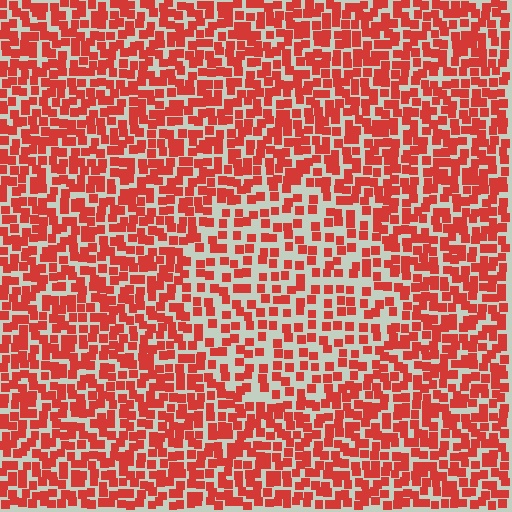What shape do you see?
I see a circle.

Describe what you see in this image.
The image contains small red elements arranged at two different densities. A circle-shaped region is visible where the elements are less densely packed than the surrounding area.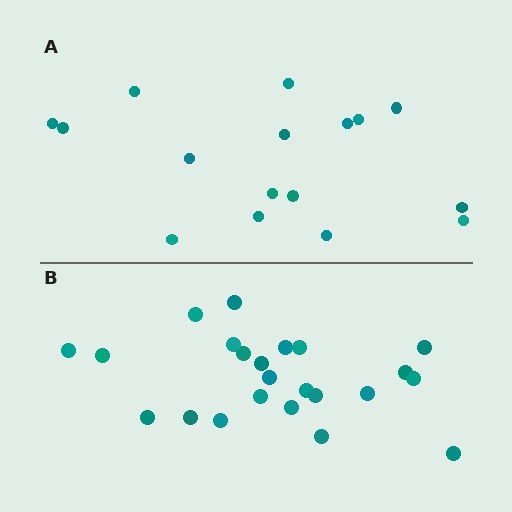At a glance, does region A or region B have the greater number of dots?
Region B (the bottom region) has more dots.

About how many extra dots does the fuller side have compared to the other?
Region B has roughly 8 or so more dots than region A.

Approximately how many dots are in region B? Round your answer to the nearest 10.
About 20 dots. (The exact count is 23, which rounds to 20.)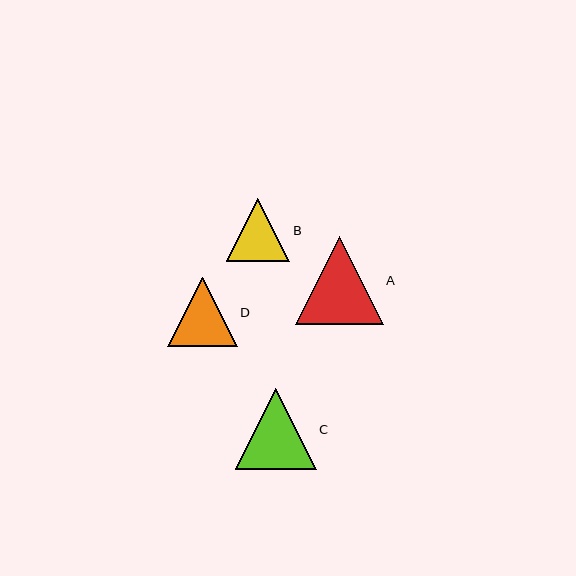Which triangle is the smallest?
Triangle B is the smallest with a size of approximately 64 pixels.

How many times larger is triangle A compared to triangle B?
Triangle A is approximately 1.4 times the size of triangle B.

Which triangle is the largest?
Triangle A is the largest with a size of approximately 88 pixels.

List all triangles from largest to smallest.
From largest to smallest: A, C, D, B.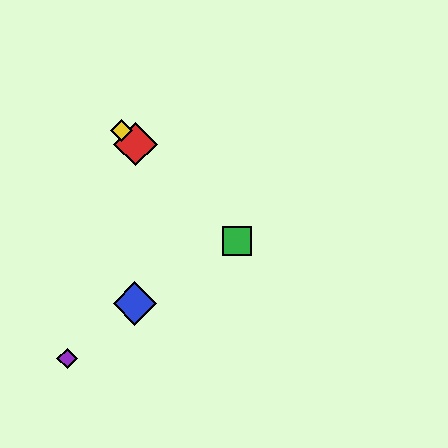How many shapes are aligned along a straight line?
3 shapes (the red diamond, the green square, the yellow diamond) are aligned along a straight line.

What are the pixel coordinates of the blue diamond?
The blue diamond is at (135, 304).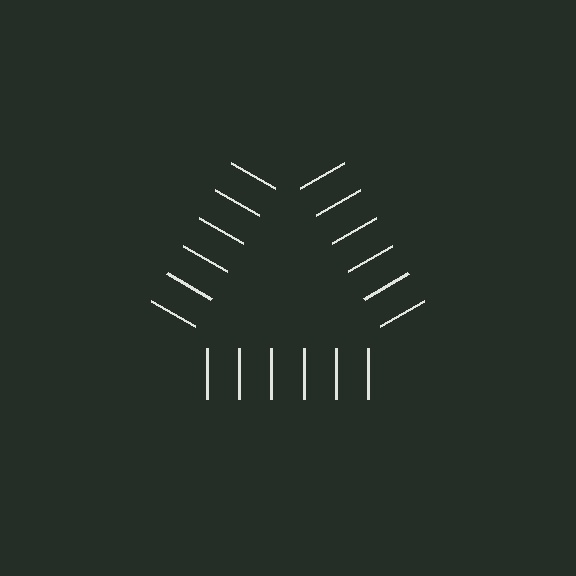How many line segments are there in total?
18 — 6 along each of the 3 edges.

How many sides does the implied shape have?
3 sides — the line-ends trace a triangle.